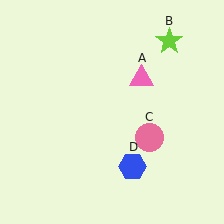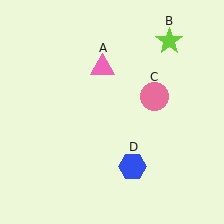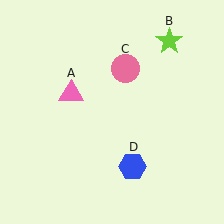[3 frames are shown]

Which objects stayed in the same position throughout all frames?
Lime star (object B) and blue hexagon (object D) remained stationary.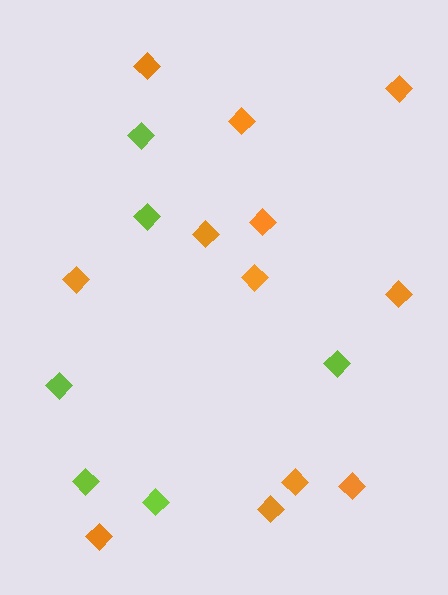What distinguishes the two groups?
There are 2 groups: one group of lime diamonds (6) and one group of orange diamonds (12).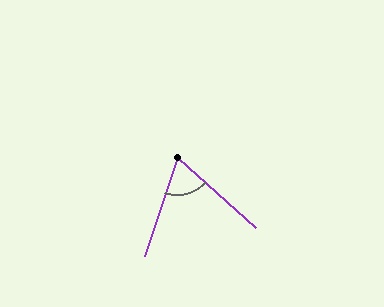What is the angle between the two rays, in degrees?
Approximately 67 degrees.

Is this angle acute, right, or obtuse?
It is acute.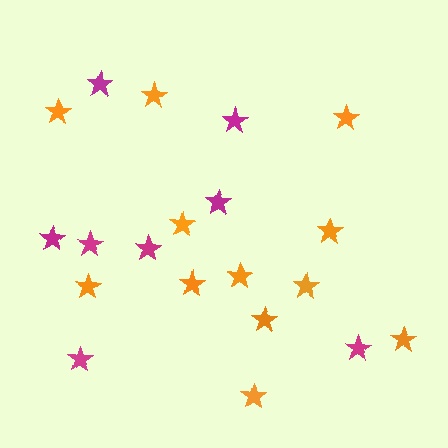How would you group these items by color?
There are 2 groups: one group of orange stars (12) and one group of magenta stars (8).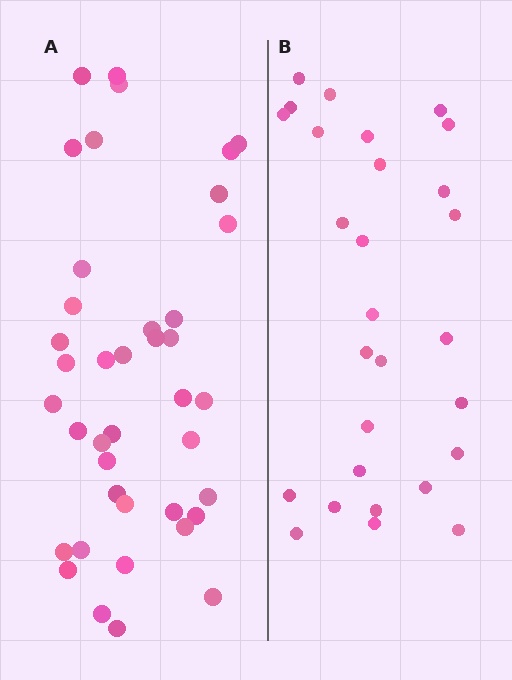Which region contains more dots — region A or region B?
Region A (the left region) has more dots.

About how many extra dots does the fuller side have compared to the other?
Region A has roughly 12 or so more dots than region B.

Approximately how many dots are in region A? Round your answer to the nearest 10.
About 40 dots.